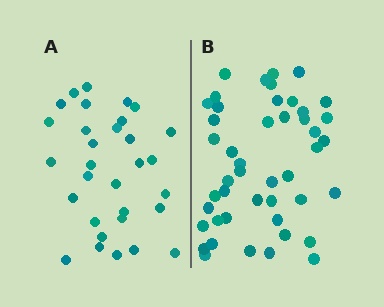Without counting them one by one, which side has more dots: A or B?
Region B (the right region) has more dots.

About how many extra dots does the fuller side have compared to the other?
Region B has approximately 15 more dots than region A.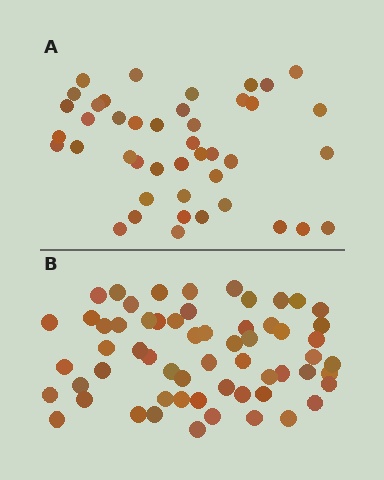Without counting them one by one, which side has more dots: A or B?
Region B (the bottom region) has more dots.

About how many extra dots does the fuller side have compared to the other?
Region B has approximately 15 more dots than region A.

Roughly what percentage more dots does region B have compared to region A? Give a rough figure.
About 40% more.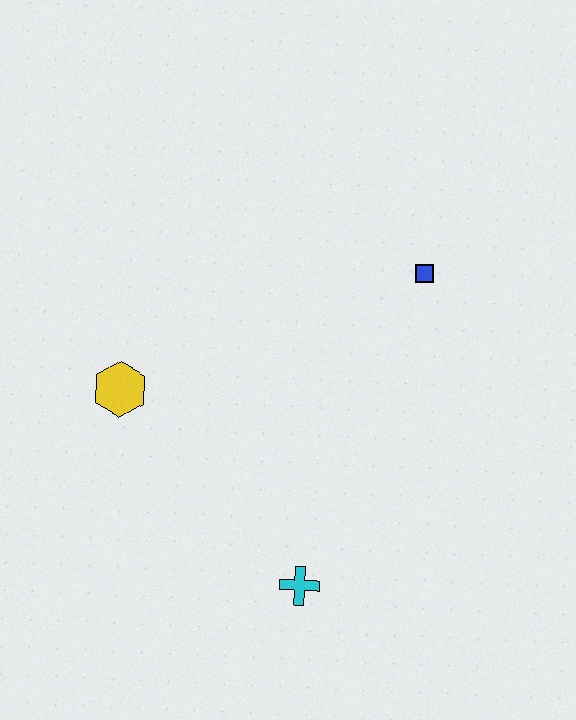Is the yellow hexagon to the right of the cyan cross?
No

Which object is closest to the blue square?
The yellow hexagon is closest to the blue square.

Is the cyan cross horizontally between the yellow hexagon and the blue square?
Yes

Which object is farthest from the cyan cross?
The blue square is farthest from the cyan cross.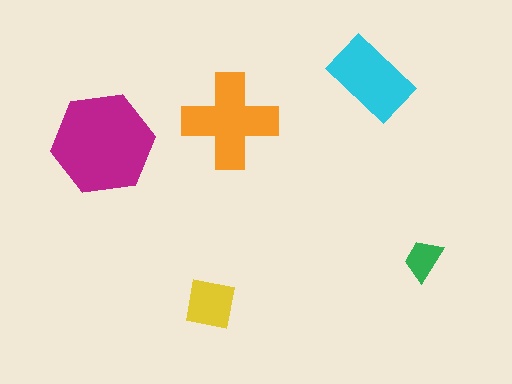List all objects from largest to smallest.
The magenta hexagon, the orange cross, the cyan rectangle, the yellow square, the green trapezoid.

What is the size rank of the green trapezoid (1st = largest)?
5th.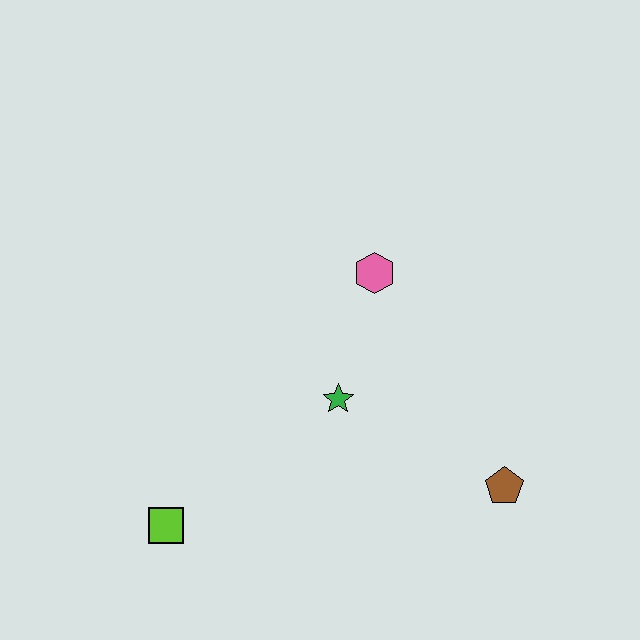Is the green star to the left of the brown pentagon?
Yes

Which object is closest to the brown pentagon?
The green star is closest to the brown pentagon.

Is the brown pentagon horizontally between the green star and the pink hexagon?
No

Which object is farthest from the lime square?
The brown pentagon is farthest from the lime square.